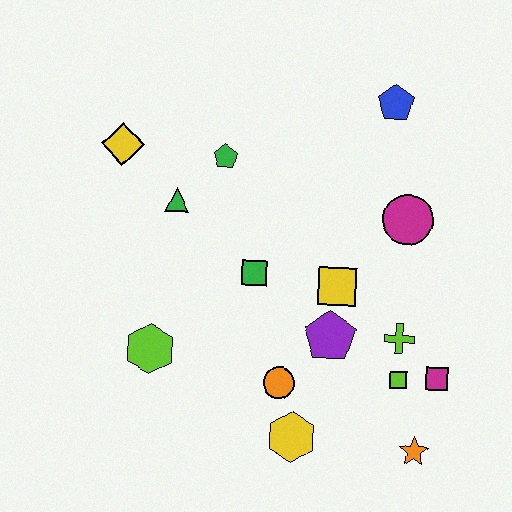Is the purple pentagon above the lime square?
Yes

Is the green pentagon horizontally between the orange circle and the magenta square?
No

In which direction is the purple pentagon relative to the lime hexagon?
The purple pentagon is to the right of the lime hexagon.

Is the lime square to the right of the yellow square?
Yes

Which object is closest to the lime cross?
The lime square is closest to the lime cross.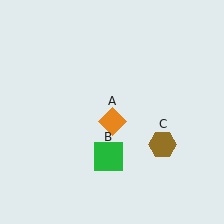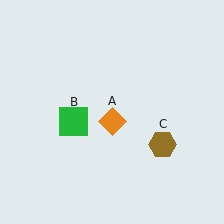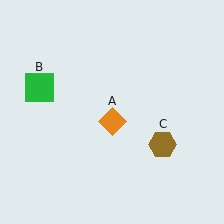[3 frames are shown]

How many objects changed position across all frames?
1 object changed position: green square (object B).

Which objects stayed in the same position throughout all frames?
Orange diamond (object A) and brown hexagon (object C) remained stationary.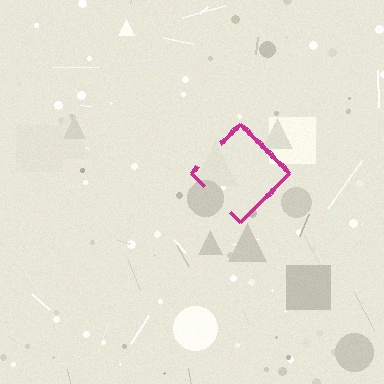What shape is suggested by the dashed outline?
The dashed outline suggests a diamond.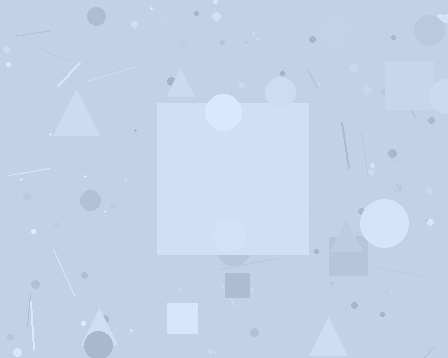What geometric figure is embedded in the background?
A square is embedded in the background.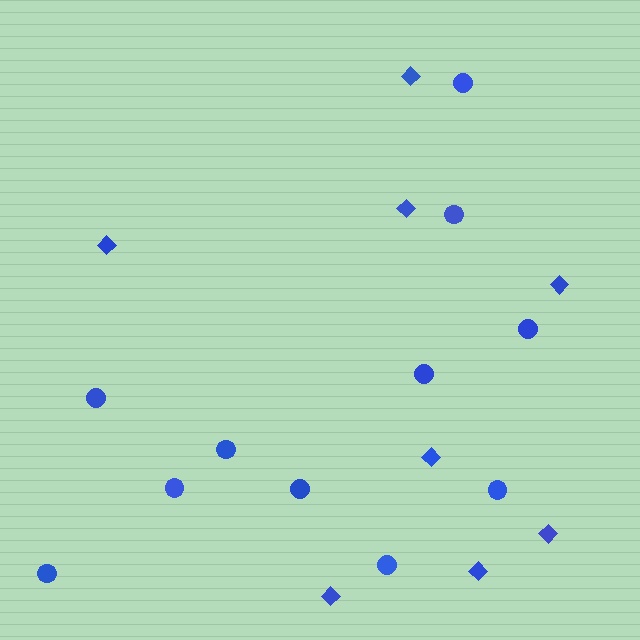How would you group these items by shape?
There are 2 groups: one group of diamonds (8) and one group of circles (11).